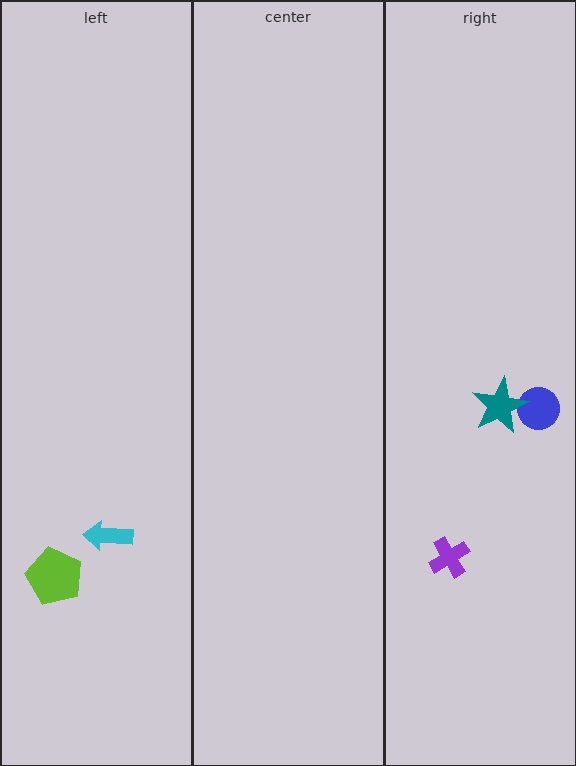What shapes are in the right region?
The blue circle, the teal star, the purple cross.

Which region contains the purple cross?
The right region.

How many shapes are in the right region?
3.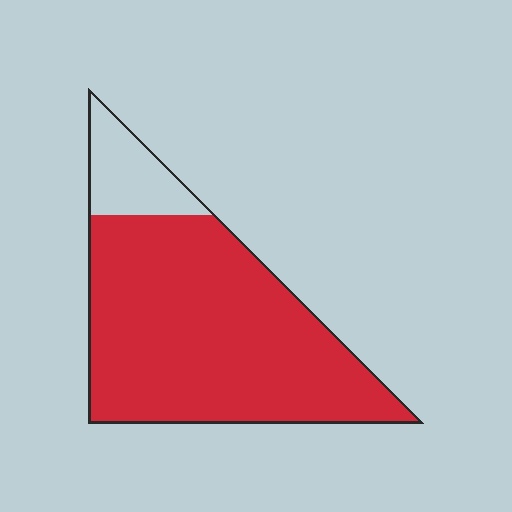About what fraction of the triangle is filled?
About seven eighths (7/8).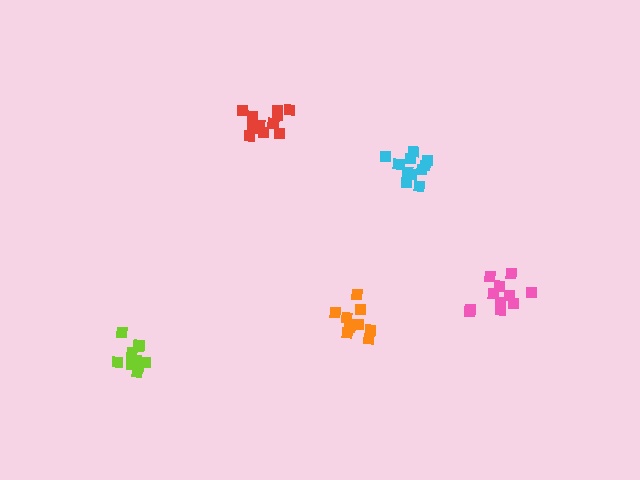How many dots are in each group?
Group 1: 11 dots, Group 2: 11 dots, Group 3: 11 dots, Group 4: 11 dots, Group 5: 11 dots (55 total).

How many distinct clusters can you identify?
There are 5 distinct clusters.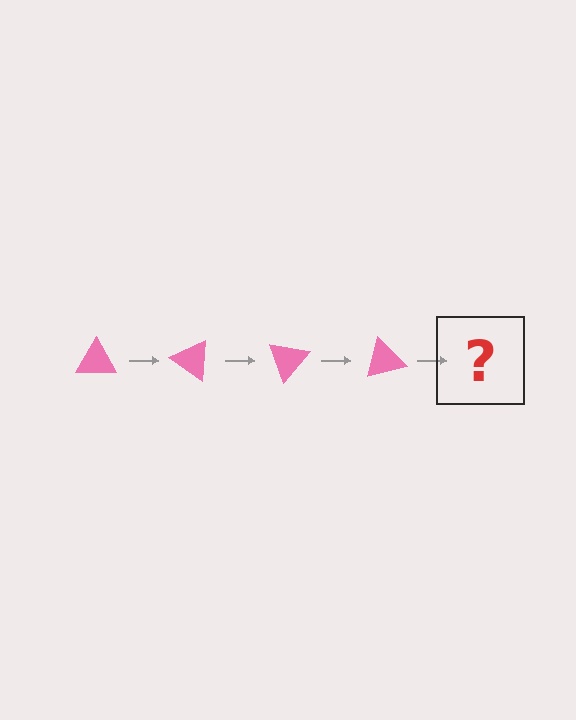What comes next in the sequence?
The next element should be a pink triangle rotated 140 degrees.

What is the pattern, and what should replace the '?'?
The pattern is that the triangle rotates 35 degrees each step. The '?' should be a pink triangle rotated 140 degrees.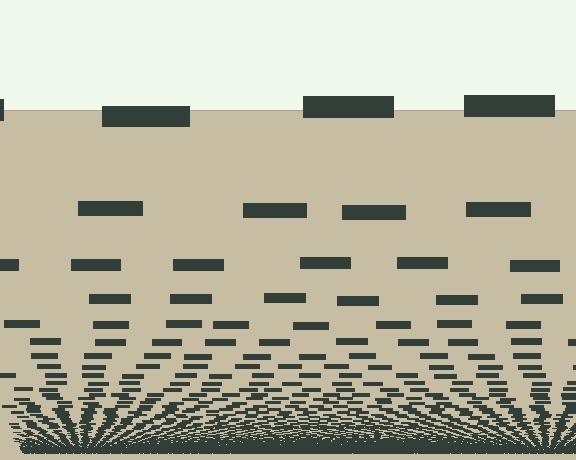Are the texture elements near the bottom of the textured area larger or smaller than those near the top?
Smaller. The gradient is inverted — elements near the bottom are smaller and denser.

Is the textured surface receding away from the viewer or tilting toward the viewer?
The surface appears to tilt toward the viewer. Texture elements get larger and sparser toward the top.